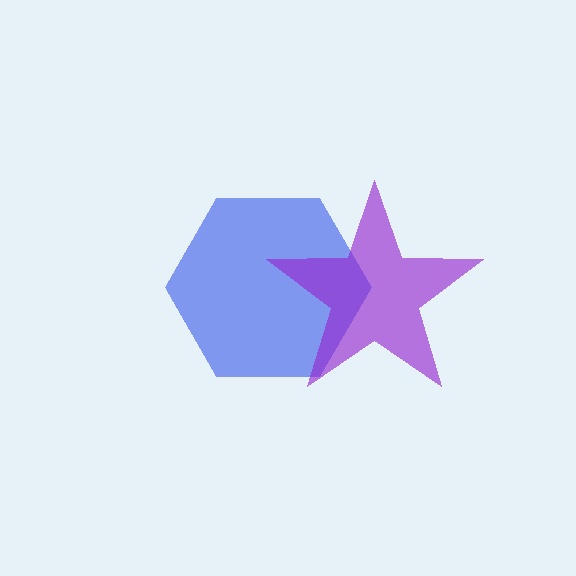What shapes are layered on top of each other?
The layered shapes are: a blue hexagon, a purple star.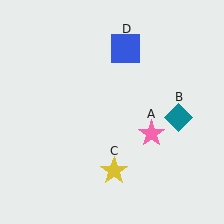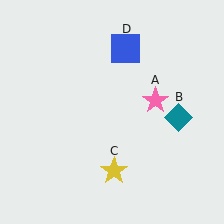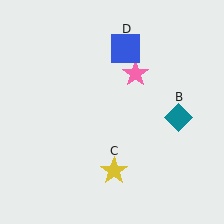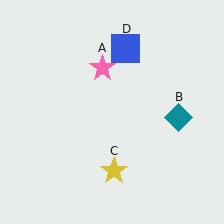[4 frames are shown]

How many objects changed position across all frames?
1 object changed position: pink star (object A).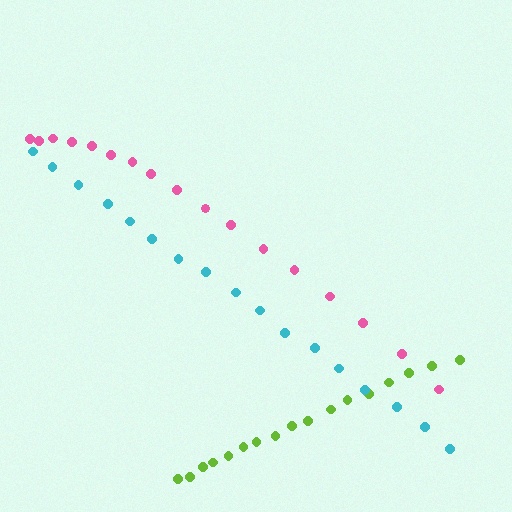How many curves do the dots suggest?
There are 3 distinct paths.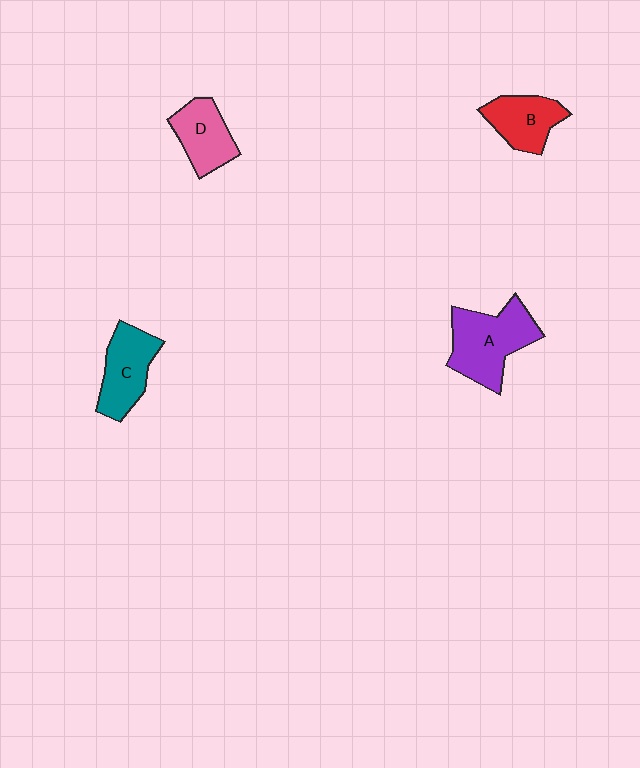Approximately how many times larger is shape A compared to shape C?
Approximately 1.3 times.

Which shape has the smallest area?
Shape D (pink).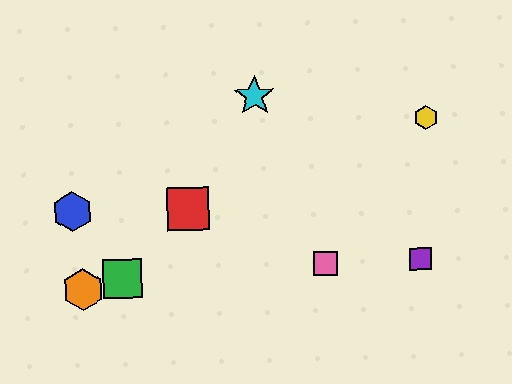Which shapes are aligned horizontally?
The red square, the blue hexagon are aligned horizontally.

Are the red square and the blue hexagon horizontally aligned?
Yes, both are at y≈208.